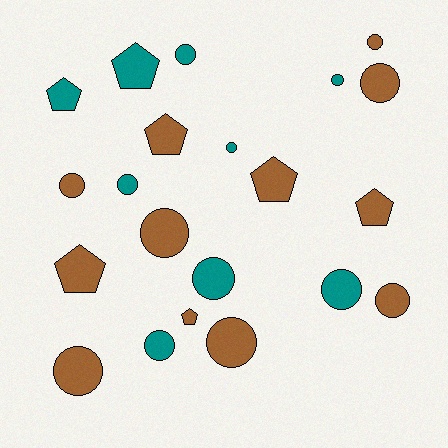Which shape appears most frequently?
Circle, with 14 objects.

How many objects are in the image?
There are 21 objects.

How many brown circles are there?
There are 7 brown circles.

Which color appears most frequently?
Brown, with 12 objects.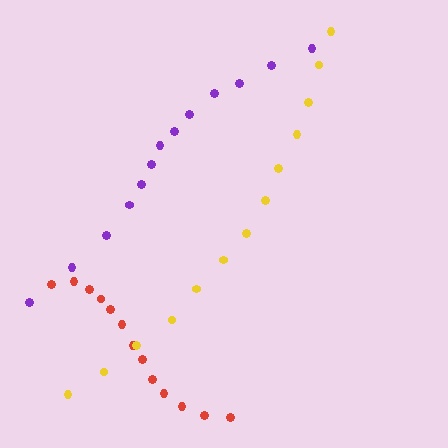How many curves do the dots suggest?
There are 3 distinct paths.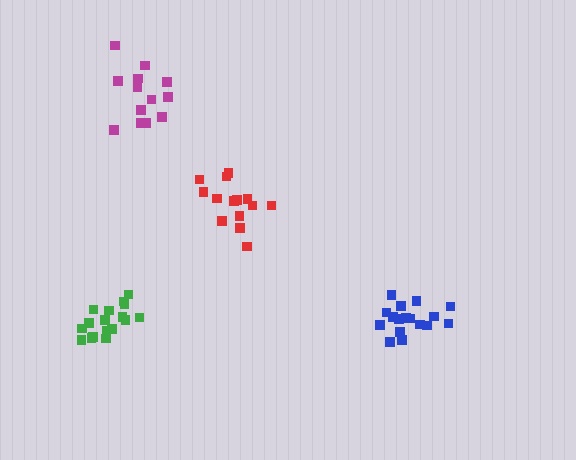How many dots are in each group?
Group 1: 14 dots, Group 2: 17 dots, Group 3: 13 dots, Group 4: 17 dots (61 total).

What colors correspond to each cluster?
The clusters are colored: red, blue, magenta, green.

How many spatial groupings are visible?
There are 4 spatial groupings.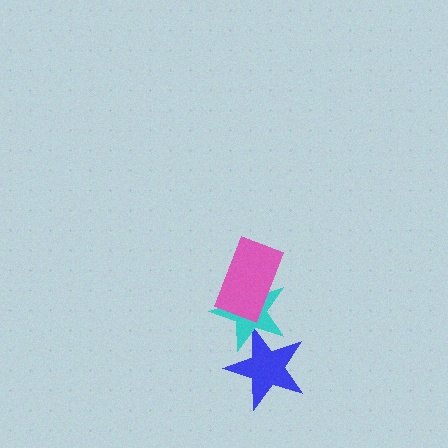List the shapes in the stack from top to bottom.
From top to bottom: the pink rectangle, the cyan star, the blue star.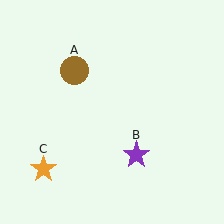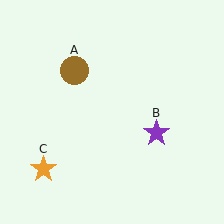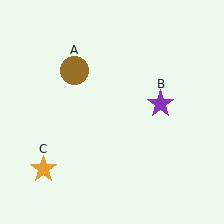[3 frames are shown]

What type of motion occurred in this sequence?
The purple star (object B) rotated counterclockwise around the center of the scene.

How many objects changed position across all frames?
1 object changed position: purple star (object B).